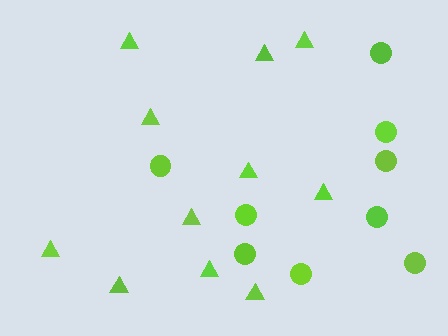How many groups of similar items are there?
There are 2 groups: one group of circles (9) and one group of triangles (11).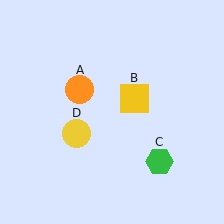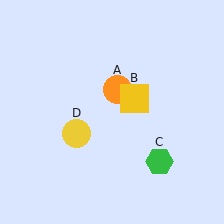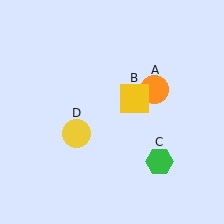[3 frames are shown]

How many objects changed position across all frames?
1 object changed position: orange circle (object A).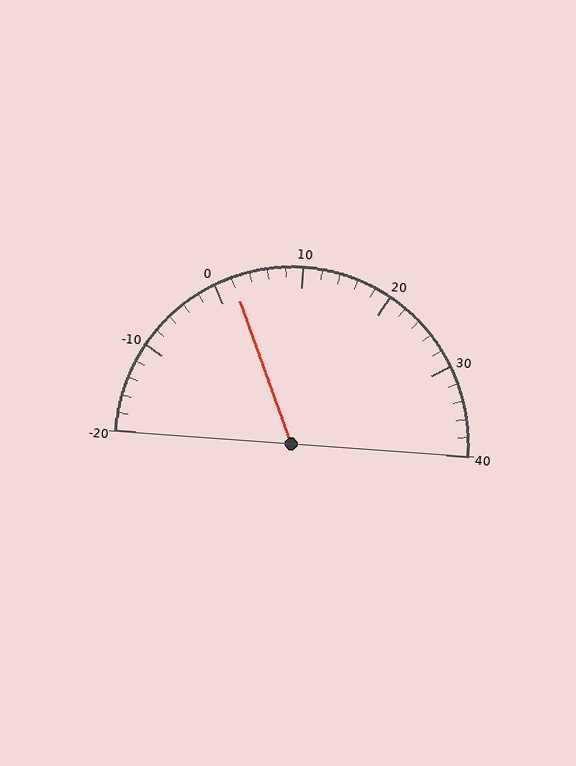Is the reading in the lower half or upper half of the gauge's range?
The reading is in the lower half of the range (-20 to 40).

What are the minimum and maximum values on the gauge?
The gauge ranges from -20 to 40.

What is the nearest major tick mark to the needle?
The nearest major tick mark is 0.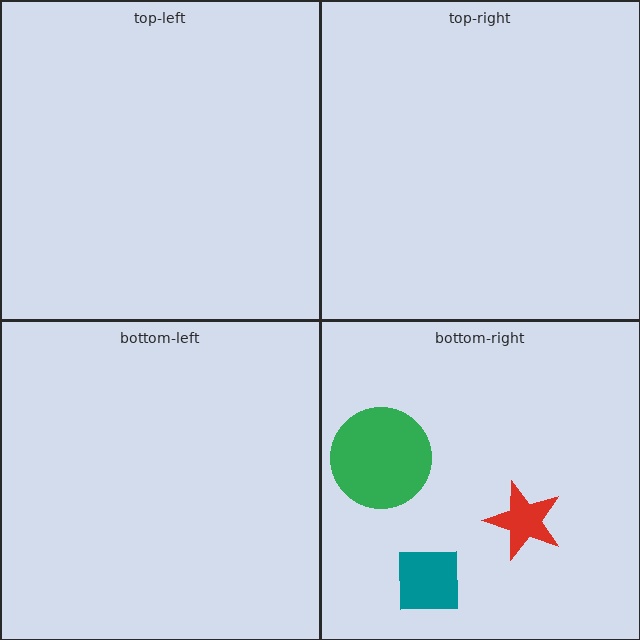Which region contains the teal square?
The bottom-right region.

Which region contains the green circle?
The bottom-right region.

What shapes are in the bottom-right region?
The teal square, the green circle, the red star.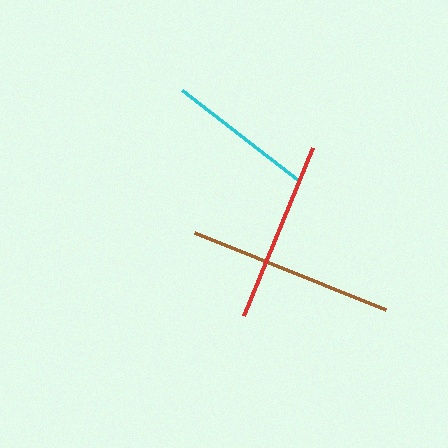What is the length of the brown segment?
The brown segment is approximately 205 pixels long.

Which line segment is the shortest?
The cyan line is the shortest at approximately 147 pixels.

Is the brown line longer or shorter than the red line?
The brown line is longer than the red line.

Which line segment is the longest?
The brown line is the longest at approximately 205 pixels.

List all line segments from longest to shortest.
From longest to shortest: brown, red, cyan.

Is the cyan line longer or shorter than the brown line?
The brown line is longer than the cyan line.